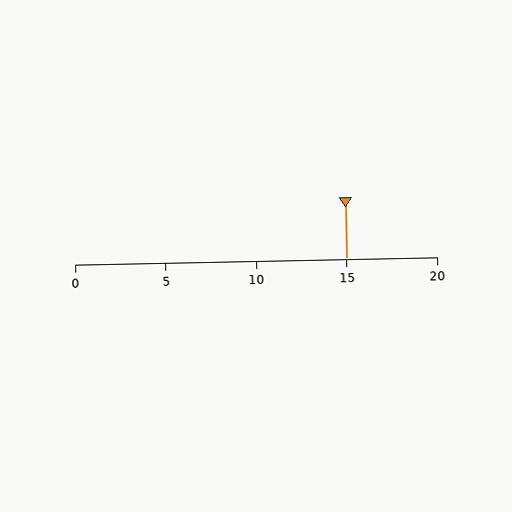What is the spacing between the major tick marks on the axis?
The major ticks are spaced 5 apart.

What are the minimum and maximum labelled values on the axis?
The axis runs from 0 to 20.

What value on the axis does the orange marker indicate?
The marker indicates approximately 15.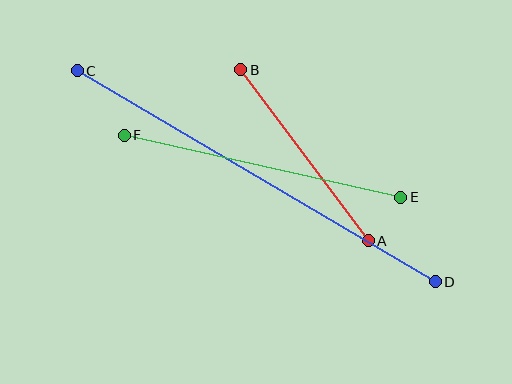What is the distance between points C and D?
The distance is approximately 416 pixels.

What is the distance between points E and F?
The distance is approximately 284 pixels.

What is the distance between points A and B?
The distance is approximately 213 pixels.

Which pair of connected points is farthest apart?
Points C and D are farthest apart.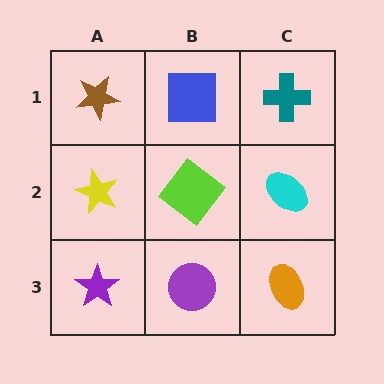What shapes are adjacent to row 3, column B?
A lime diamond (row 2, column B), a purple star (row 3, column A), an orange ellipse (row 3, column C).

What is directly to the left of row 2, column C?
A lime diamond.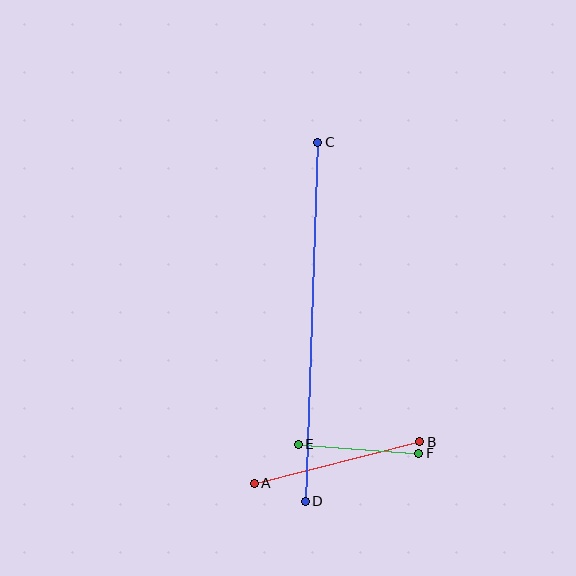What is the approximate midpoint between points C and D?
The midpoint is at approximately (311, 322) pixels.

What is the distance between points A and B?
The distance is approximately 171 pixels.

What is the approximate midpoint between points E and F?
The midpoint is at approximately (358, 449) pixels.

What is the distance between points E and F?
The distance is approximately 121 pixels.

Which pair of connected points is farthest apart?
Points C and D are farthest apart.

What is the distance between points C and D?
The distance is approximately 359 pixels.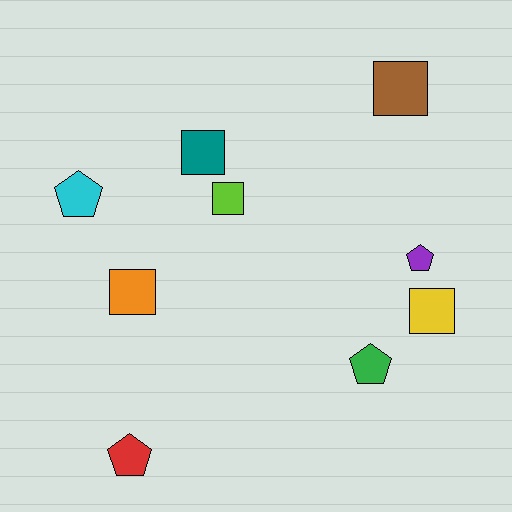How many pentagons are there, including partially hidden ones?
There are 4 pentagons.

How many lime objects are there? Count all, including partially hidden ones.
There is 1 lime object.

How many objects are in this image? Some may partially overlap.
There are 9 objects.